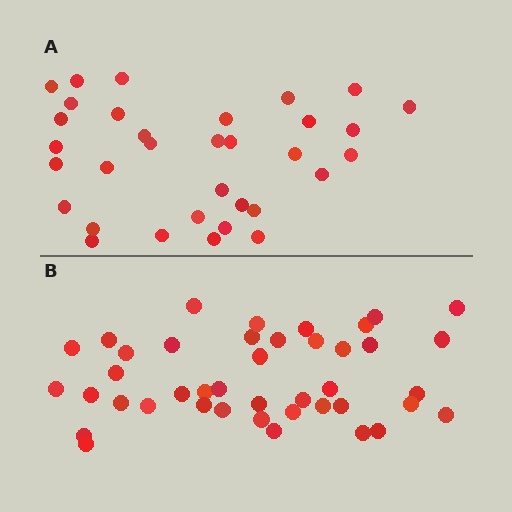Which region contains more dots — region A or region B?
Region B (the bottom region) has more dots.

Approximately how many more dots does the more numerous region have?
Region B has roughly 8 or so more dots than region A.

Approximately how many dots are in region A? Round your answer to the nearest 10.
About 30 dots. (The exact count is 33, which rounds to 30.)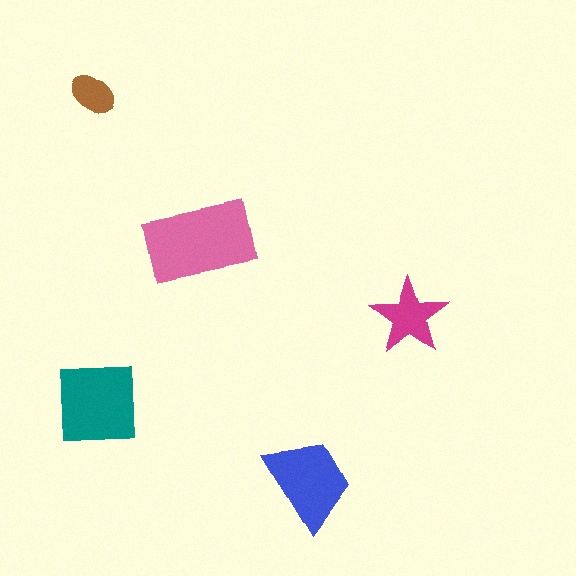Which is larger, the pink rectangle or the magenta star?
The pink rectangle.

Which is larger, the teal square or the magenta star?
The teal square.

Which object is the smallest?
The brown ellipse.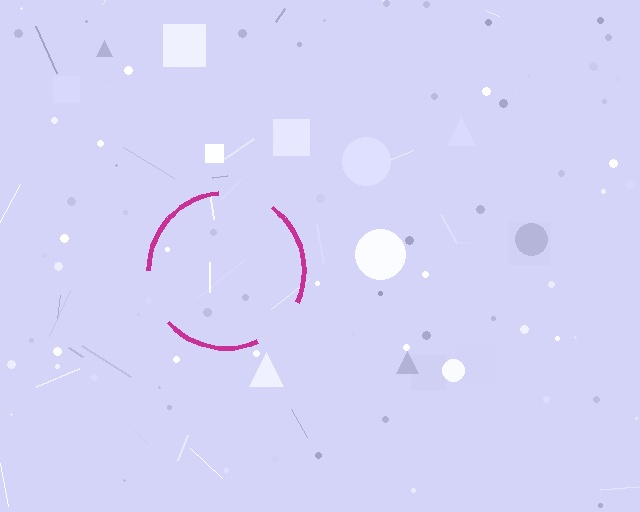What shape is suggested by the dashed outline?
The dashed outline suggests a circle.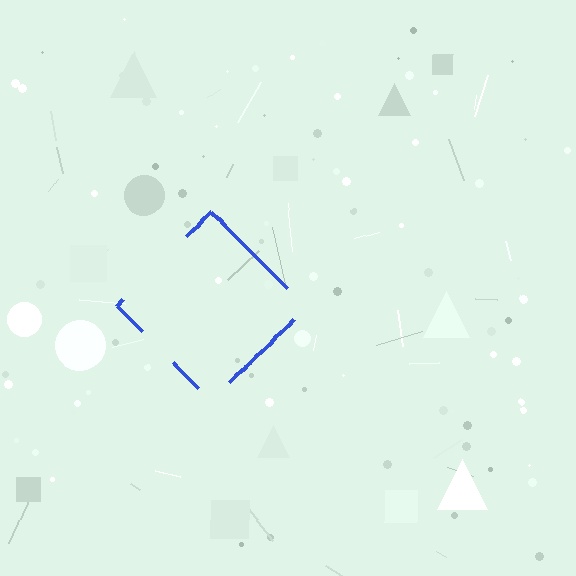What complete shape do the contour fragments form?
The contour fragments form a diamond.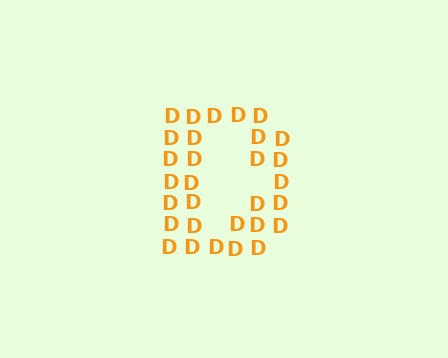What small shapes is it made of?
It is made of small letter D's.